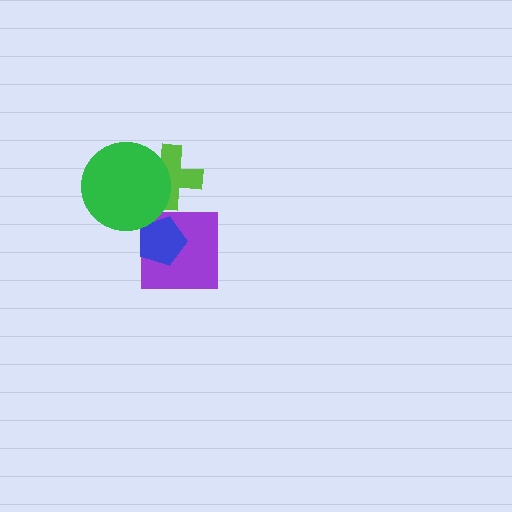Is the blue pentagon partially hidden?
No, no other shape covers it.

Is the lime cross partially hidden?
Yes, it is partially covered by another shape.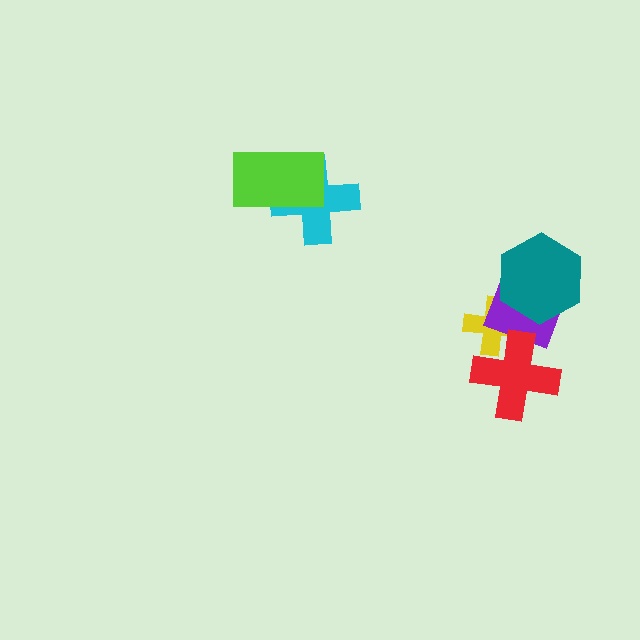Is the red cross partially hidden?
No, no other shape covers it.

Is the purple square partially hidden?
Yes, it is partially covered by another shape.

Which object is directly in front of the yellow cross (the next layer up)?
The purple square is directly in front of the yellow cross.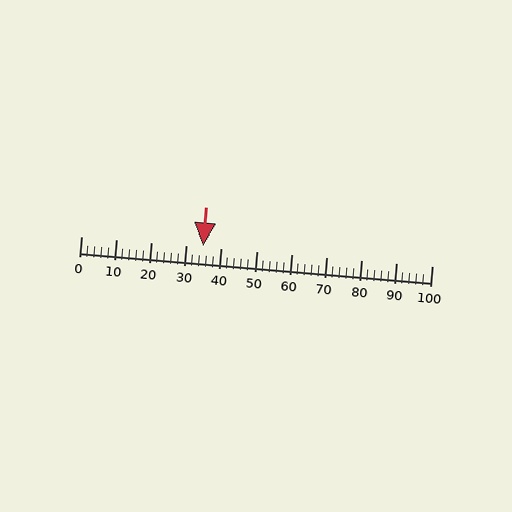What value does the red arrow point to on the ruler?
The red arrow points to approximately 35.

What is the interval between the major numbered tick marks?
The major tick marks are spaced 10 units apart.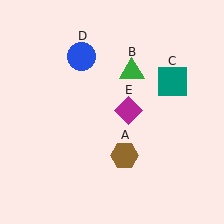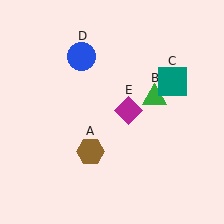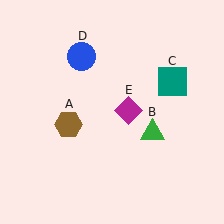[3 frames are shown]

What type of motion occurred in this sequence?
The brown hexagon (object A), green triangle (object B) rotated clockwise around the center of the scene.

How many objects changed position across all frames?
2 objects changed position: brown hexagon (object A), green triangle (object B).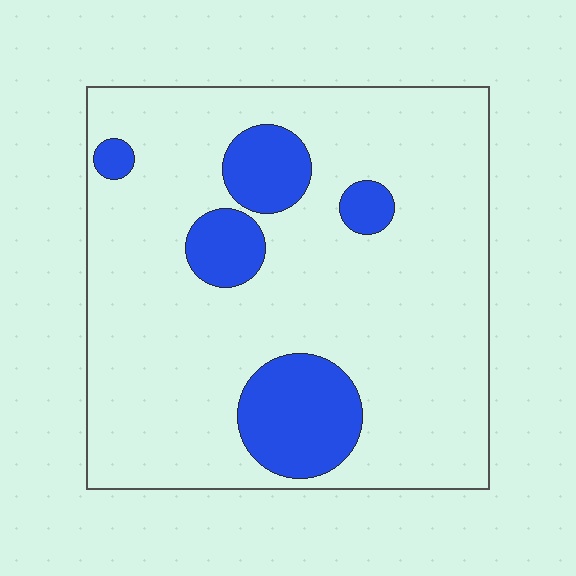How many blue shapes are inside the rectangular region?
5.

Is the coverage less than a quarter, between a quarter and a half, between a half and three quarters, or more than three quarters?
Less than a quarter.